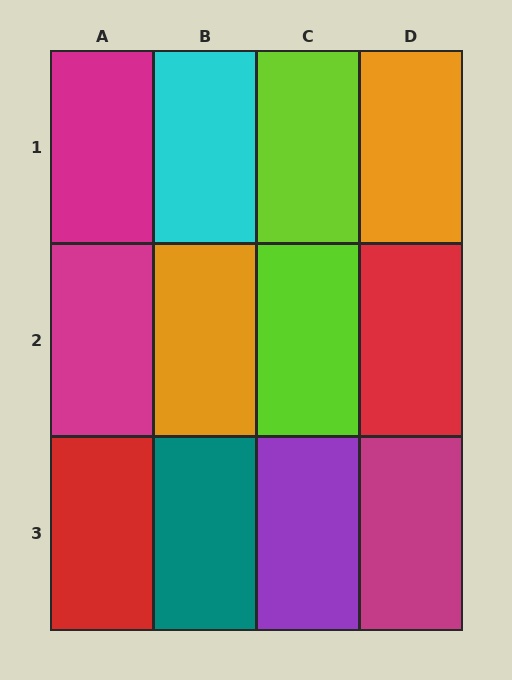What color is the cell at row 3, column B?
Teal.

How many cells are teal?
1 cell is teal.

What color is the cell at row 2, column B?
Orange.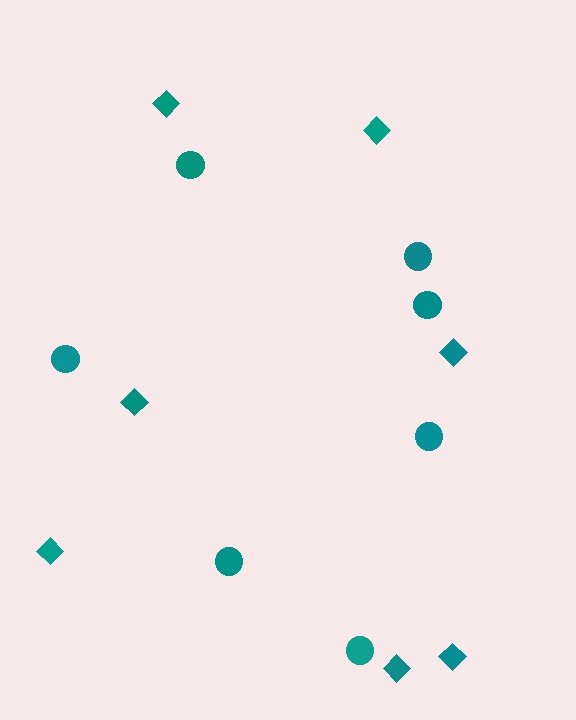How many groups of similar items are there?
There are 2 groups: one group of circles (7) and one group of diamonds (7).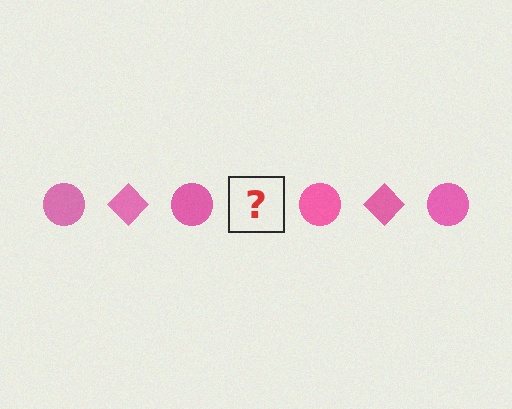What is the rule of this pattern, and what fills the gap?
The rule is that the pattern cycles through circle, diamond shapes in pink. The gap should be filled with a pink diamond.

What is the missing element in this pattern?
The missing element is a pink diamond.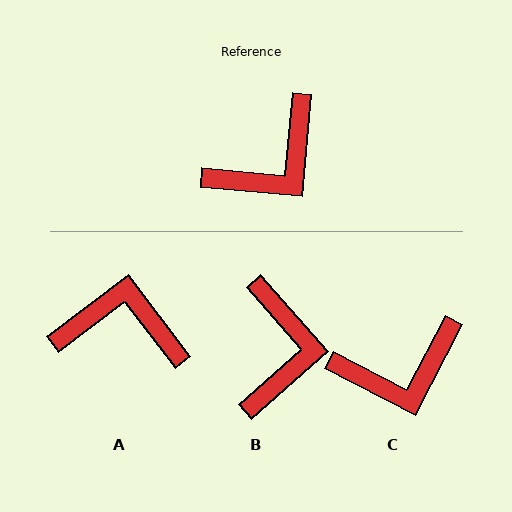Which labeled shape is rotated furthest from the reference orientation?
A, about 132 degrees away.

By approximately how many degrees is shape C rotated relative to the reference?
Approximately 22 degrees clockwise.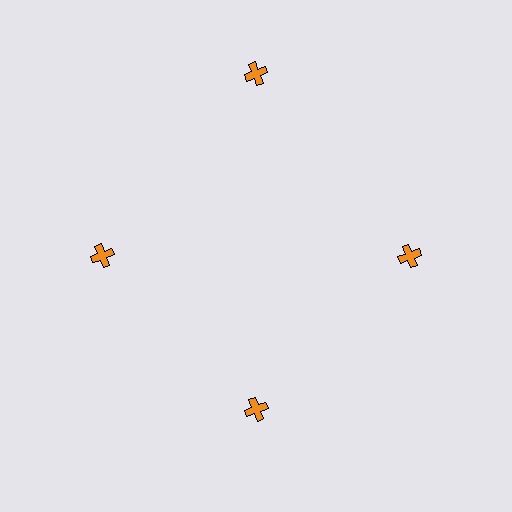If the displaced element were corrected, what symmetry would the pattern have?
It would have 4-fold rotational symmetry — the pattern would map onto itself every 90 degrees.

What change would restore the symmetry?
The symmetry would be restored by moving it inward, back onto the ring so that all 4 crosses sit at equal angles and equal distance from the center.